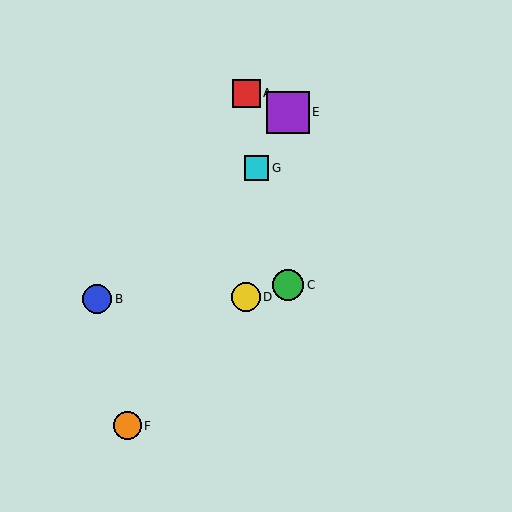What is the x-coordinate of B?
Object B is at x≈97.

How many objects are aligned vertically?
2 objects (C, E) are aligned vertically.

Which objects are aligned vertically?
Objects C, E are aligned vertically.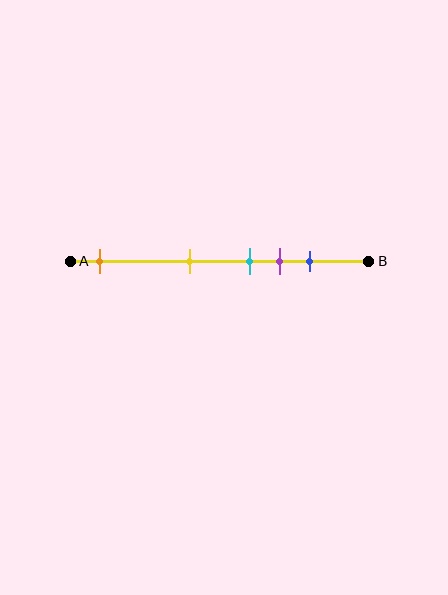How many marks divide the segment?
There are 5 marks dividing the segment.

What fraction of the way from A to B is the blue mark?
The blue mark is approximately 80% (0.8) of the way from A to B.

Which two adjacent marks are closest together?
The cyan and purple marks are the closest adjacent pair.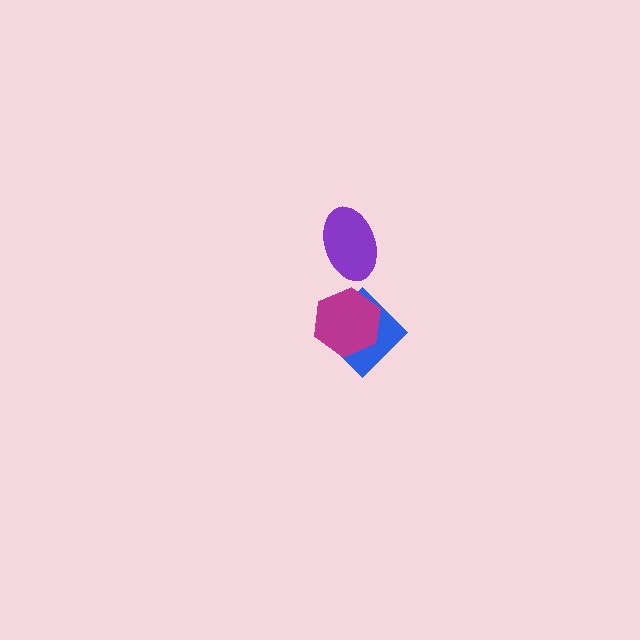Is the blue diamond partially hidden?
Yes, it is partially covered by another shape.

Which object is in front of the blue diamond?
The magenta hexagon is in front of the blue diamond.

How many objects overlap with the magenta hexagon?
1 object overlaps with the magenta hexagon.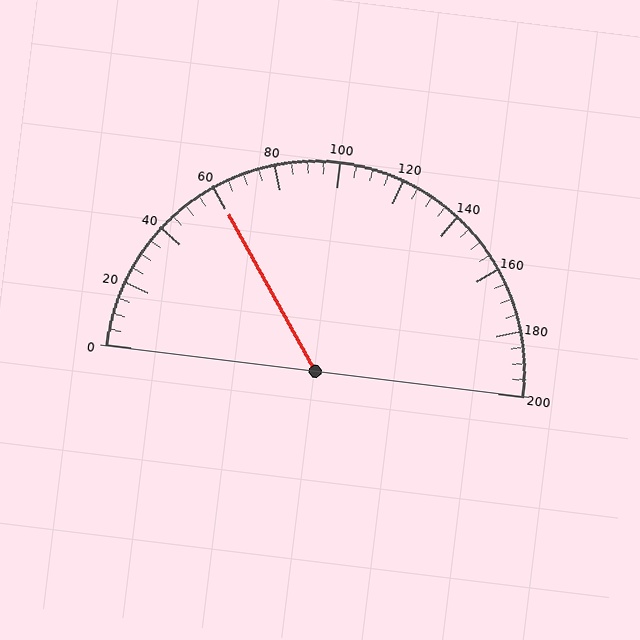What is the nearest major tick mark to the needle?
The nearest major tick mark is 60.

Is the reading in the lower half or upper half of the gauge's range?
The reading is in the lower half of the range (0 to 200).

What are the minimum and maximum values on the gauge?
The gauge ranges from 0 to 200.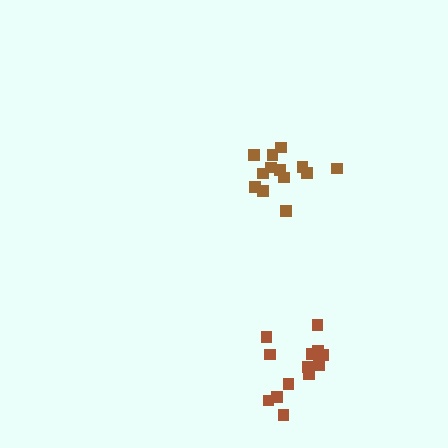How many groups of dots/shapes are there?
There are 2 groups.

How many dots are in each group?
Group 1: 13 dots, Group 2: 13 dots (26 total).